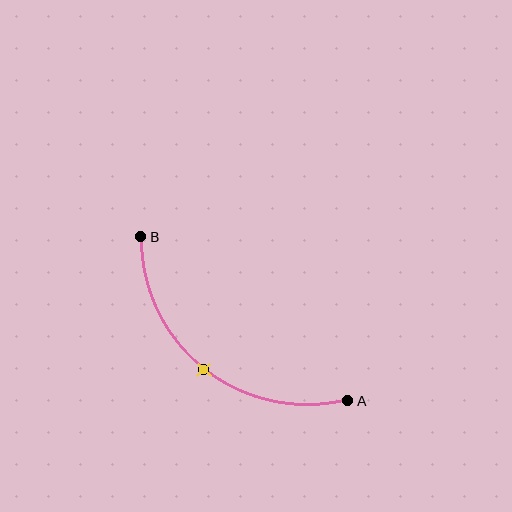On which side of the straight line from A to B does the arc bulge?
The arc bulges below and to the left of the straight line connecting A and B.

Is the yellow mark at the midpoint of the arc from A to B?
Yes. The yellow mark lies on the arc at equal arc-length from both A and B — it is the arc midpoint.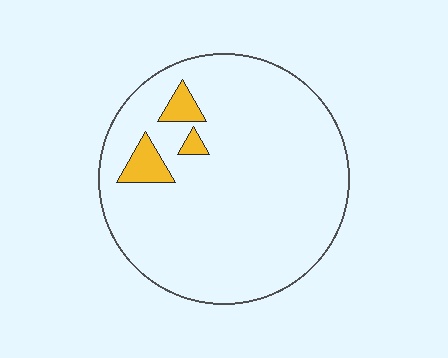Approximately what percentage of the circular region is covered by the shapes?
Approximately 5%.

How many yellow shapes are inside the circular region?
3.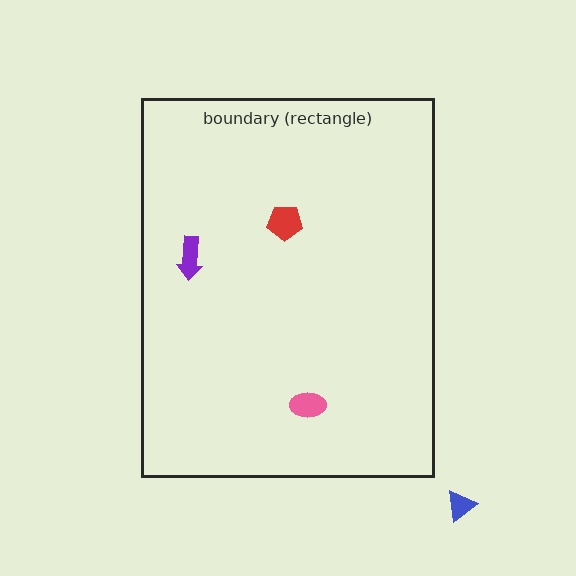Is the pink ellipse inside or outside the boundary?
Inside.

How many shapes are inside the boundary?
3 inside, 1 outside.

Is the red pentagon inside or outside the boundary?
Inside.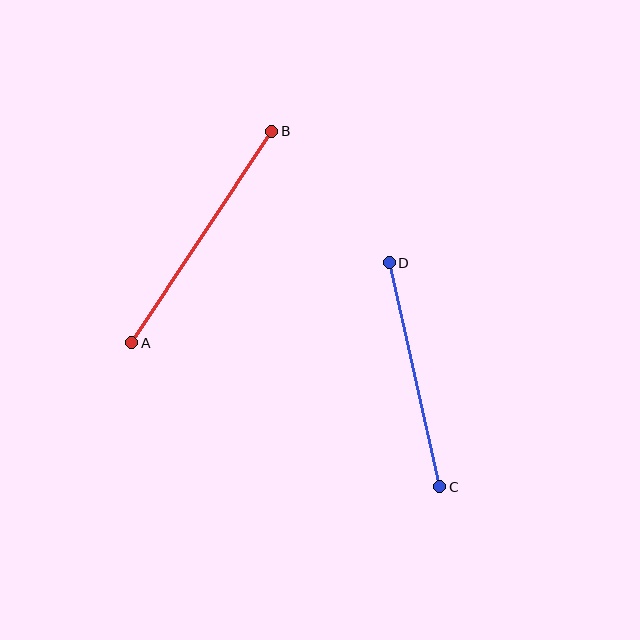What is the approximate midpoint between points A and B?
The midpoint is at approximately (202, 237) pixels.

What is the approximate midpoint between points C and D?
The midpoint is at approximately (414, 375) pixels.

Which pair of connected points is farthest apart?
Points A and B are farthest apart.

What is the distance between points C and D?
The distance is approximately 229 pixels.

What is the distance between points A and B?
The distance is approximately 254 pixels.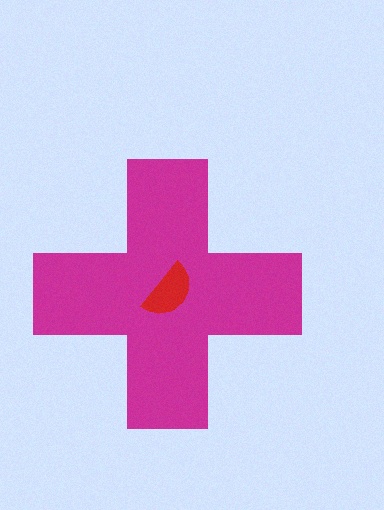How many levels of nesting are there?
2.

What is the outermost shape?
The magenta cross.